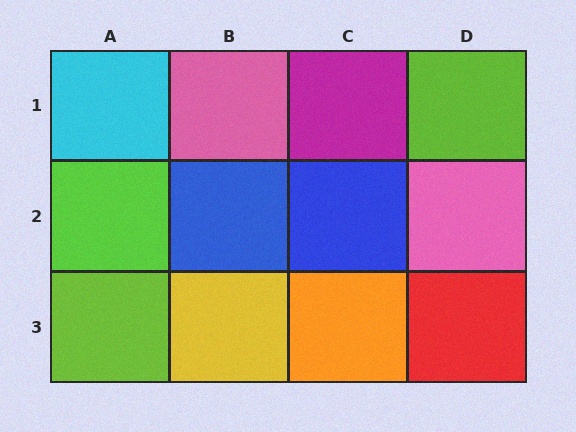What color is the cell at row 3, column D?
Red.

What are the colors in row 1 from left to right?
Cyan, pink, magenta, lime.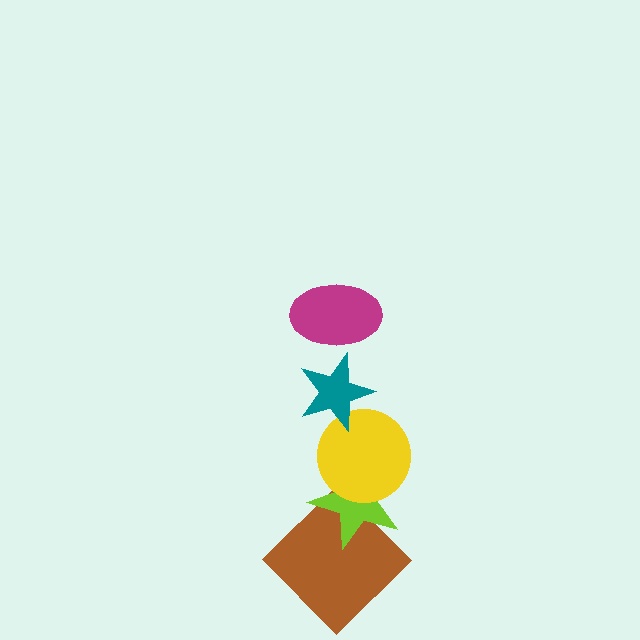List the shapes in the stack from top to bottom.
From top to bottom: the magenta ellipse, the teal star, the yellow circle, the lime star, the brown diamond.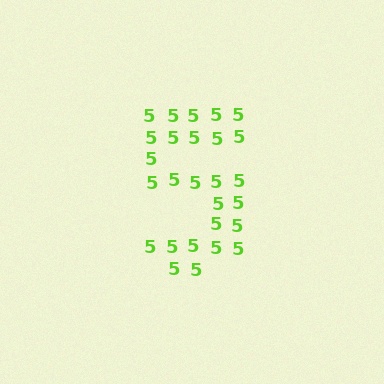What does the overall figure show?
The overall figure shows the digit 5.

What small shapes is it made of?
It is made of small digit 5's.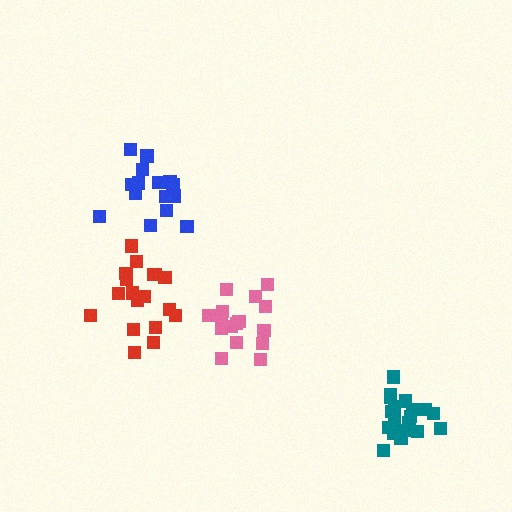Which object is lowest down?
The teal cluster is bottommost.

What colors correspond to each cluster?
The clusters are colored: pink, teal, red, blue.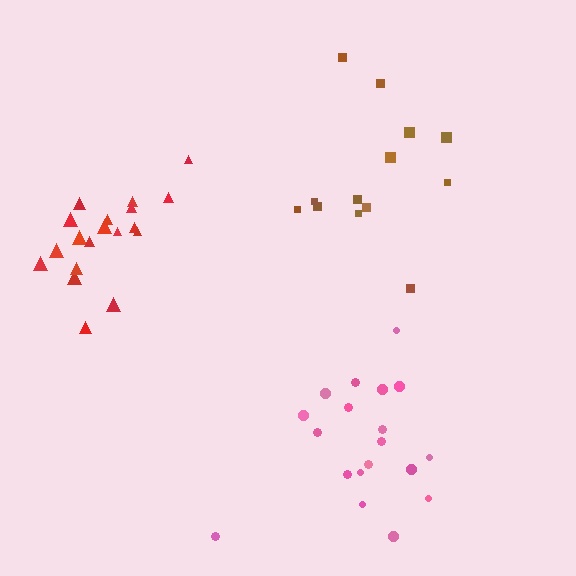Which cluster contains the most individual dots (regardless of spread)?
Red (20).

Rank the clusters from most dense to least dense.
red, pink, brown.